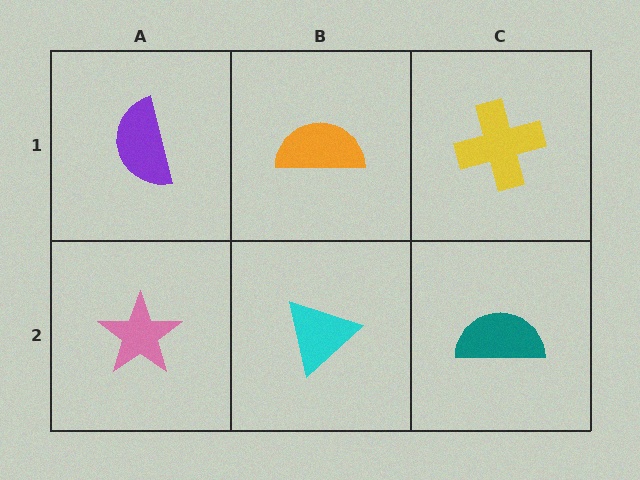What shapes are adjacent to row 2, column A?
A purple semicircle (row 1, column A), a cyan triangle (row 2, column B).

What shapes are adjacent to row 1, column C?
A teal semicircle (row 2, column C), an orange semicircle (row 1, column B).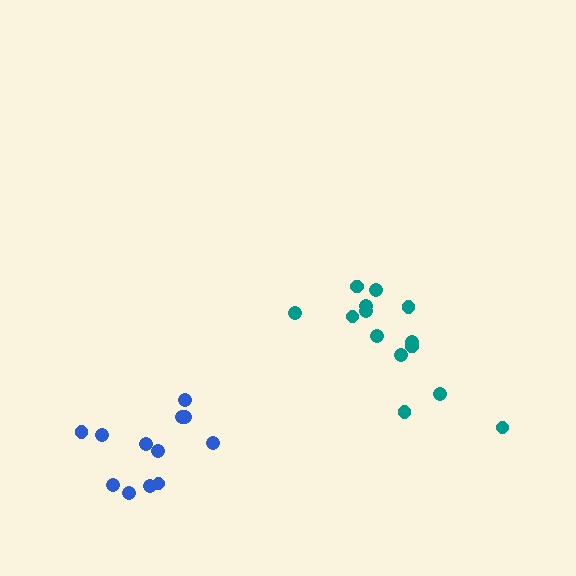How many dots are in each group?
Group 1: 14 dots, Group 2: 12 dots (26 total).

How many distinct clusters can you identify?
There are 2 distinct clusters.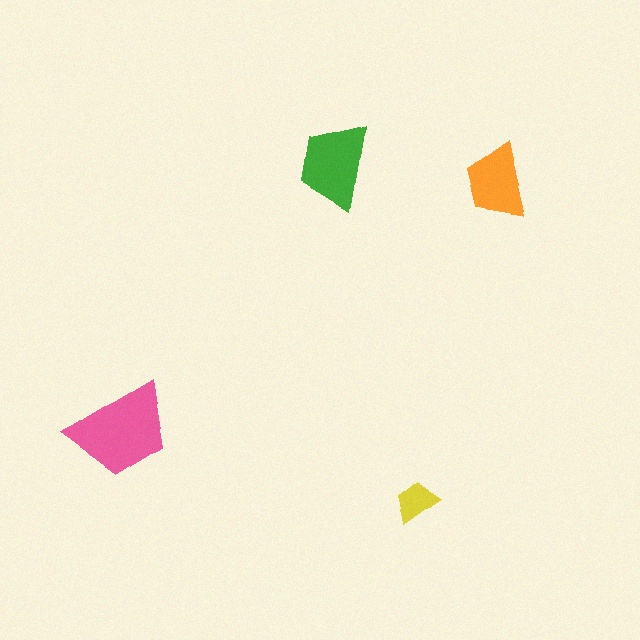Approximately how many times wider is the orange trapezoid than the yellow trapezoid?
About 1.5 times wider.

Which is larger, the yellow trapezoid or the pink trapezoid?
The pink one.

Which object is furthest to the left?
The pink trapezoid is leftmost.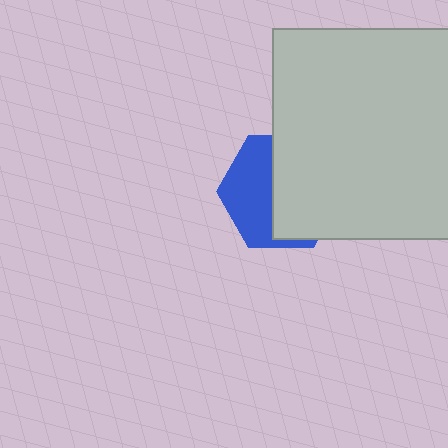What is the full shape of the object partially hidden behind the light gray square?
The partially hidden object is a blue hexagon.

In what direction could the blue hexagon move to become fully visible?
The blue hexagon could move left. That would shift it out from behind the light gray square entirely.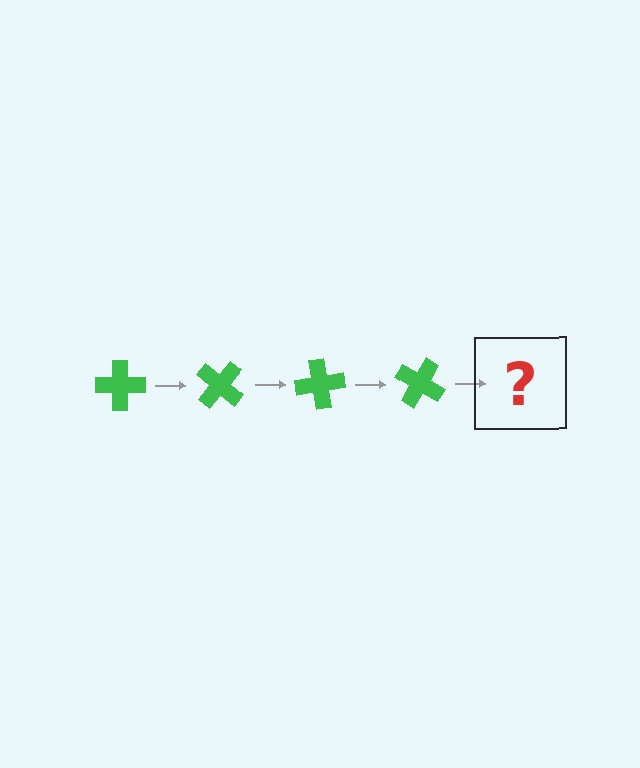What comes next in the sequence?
The next element should be a green cross rotated 160 degrees.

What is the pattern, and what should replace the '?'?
The pattern is that the cross rotates 40 degrees each step. The '?' should be a green cross rotated 160 degrees.